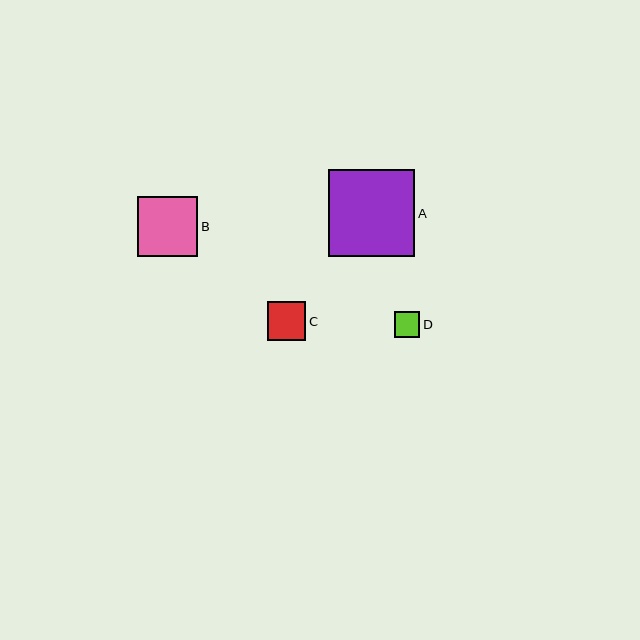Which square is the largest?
Square A is the largest with a size of approximately 87 pixels.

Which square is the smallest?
Square D is the smallest with a size of approximately 26 pixels.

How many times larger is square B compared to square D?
Square B is approximately 2.3 times the size of square D.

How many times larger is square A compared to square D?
Square A is approximately 3.4 times the size of square D.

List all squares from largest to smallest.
From largest to smallest: A, B, C, D.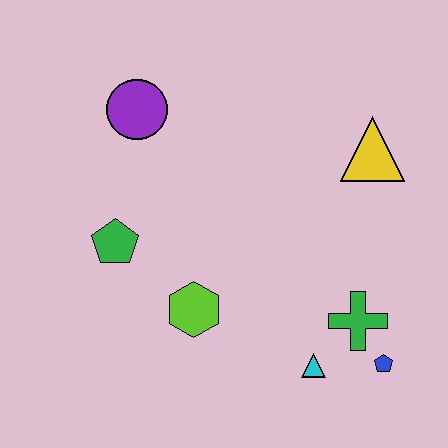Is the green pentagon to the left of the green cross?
Yes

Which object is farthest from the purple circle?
The blue pentagon is farthest from the purple circle.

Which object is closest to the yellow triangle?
The green cross is closest to the yellow triangle.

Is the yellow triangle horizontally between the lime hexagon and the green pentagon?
No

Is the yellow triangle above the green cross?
Yes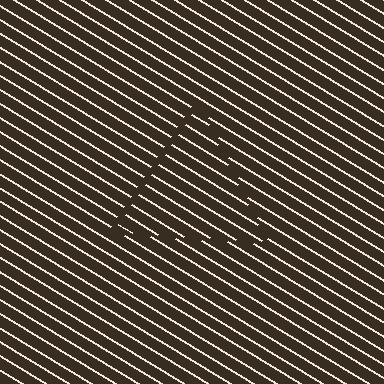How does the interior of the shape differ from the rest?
The interior of the shape contains the same grating, shifted by half a period — the contour is defined by the phase discontinuity where line-ends from the inner and outer gratings abut.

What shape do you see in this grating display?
An illusory triangle. The interior of the shape contains the same grating, shifted by half a period — the contour is defined by the phase discontinuity where line-ends from the inner and outer gratings abut.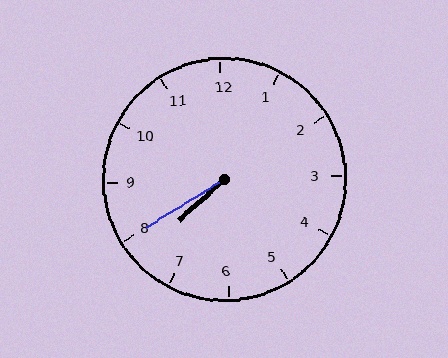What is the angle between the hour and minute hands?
Approximately 10 degrees.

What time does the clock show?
7:40.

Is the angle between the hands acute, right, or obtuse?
It is acute.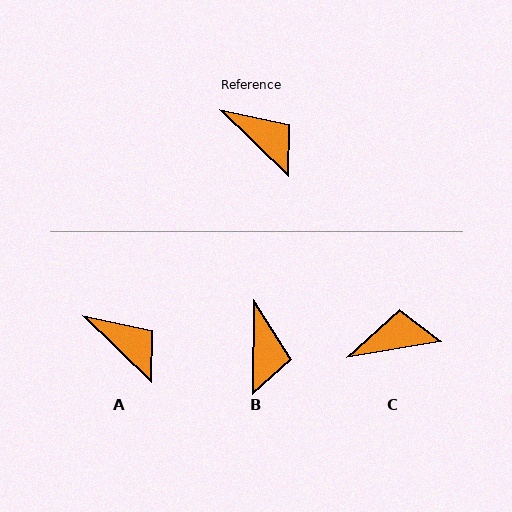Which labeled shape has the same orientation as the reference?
A.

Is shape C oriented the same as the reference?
No, it is off by about 54 degrees.